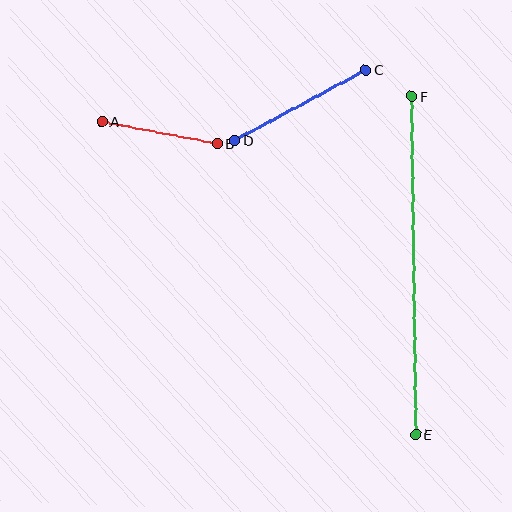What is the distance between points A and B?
The distance is approximately 117 pixels.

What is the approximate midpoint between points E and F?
The midpoint is at approximately (414, 265) pixels.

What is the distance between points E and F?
The distance is approximately 338 pixels.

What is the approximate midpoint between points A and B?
The midpoint is at approximately (159, 133) pixels.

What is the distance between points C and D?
The distance is approximately 149 pixels.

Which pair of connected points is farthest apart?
Points E and F are farthest apart.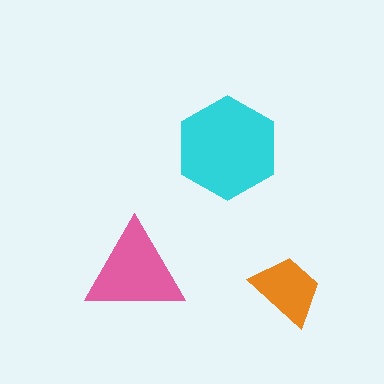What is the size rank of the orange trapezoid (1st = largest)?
3rd.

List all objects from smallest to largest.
The orange trapezoid, the pink triangle, the cyan hexagon.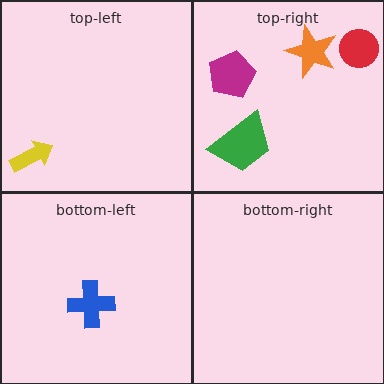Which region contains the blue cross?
The bottom-left region.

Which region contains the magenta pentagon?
The top-right region.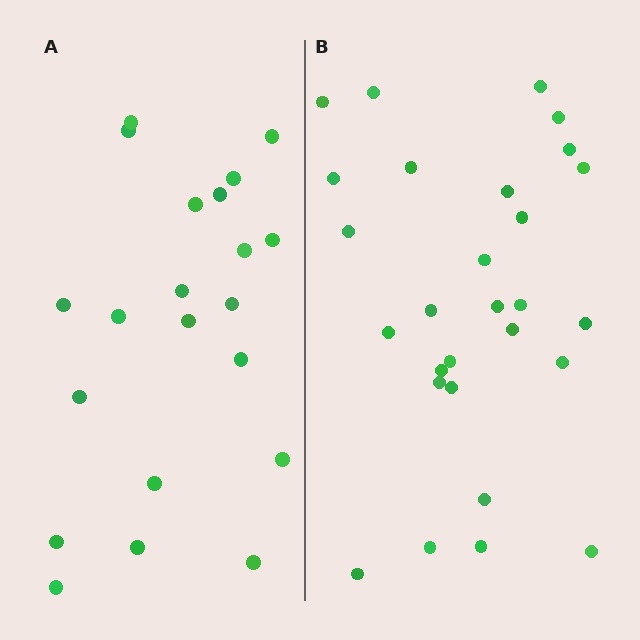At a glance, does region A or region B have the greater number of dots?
Region B (the right region) has more dots.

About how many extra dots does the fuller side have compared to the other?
Region B has roughly 8 or so more dots than region A.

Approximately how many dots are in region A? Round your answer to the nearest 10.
About 20 dots. (The exact count is 21, which rounds to 20.)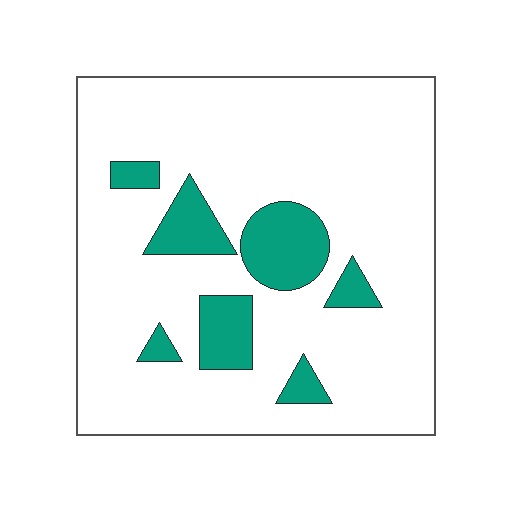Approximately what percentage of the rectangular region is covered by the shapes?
Approximately 15%.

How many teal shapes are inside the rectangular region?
7.